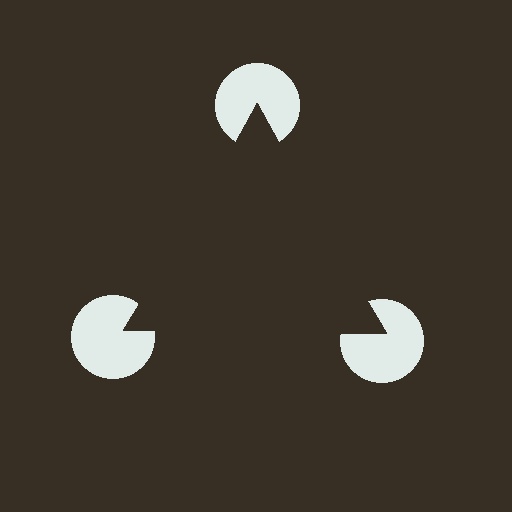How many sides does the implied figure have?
3 sides.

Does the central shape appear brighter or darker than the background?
It typically appears slightly darker than the background, even though no actual brightness change is drawn.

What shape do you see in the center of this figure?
An illusory triangle — its edges are inferred from the aligned wedge cuts in the pac-man discs, not physically drawn.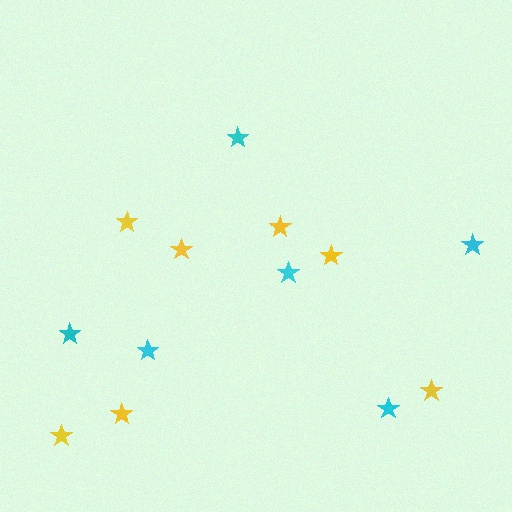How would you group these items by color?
There are 2 groups: one group of cyan stars (6) and one group of yellow stars (7).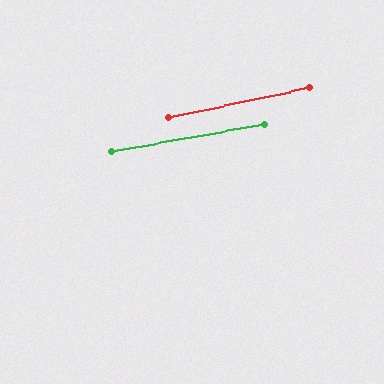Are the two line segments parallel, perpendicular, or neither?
Parallel — their directions differ by only 1.5°.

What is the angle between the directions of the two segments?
Approximately 2 degrees.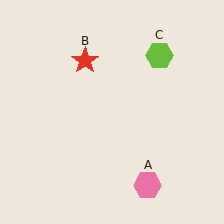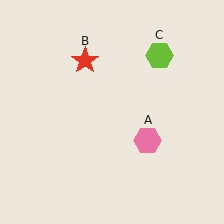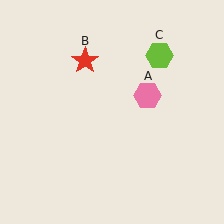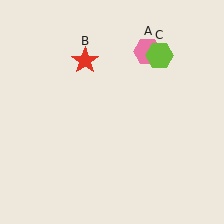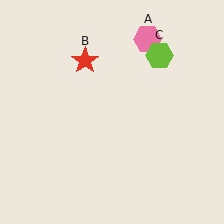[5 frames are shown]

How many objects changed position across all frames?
1 object changed position: pink hexagon (object A).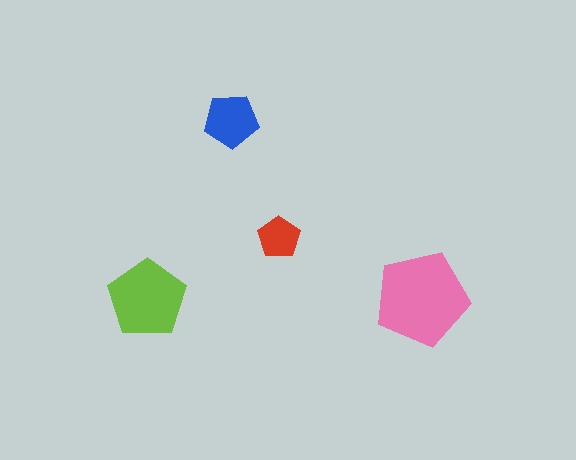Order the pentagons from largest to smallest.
the pink one, the lime one, the blue one, the red one.